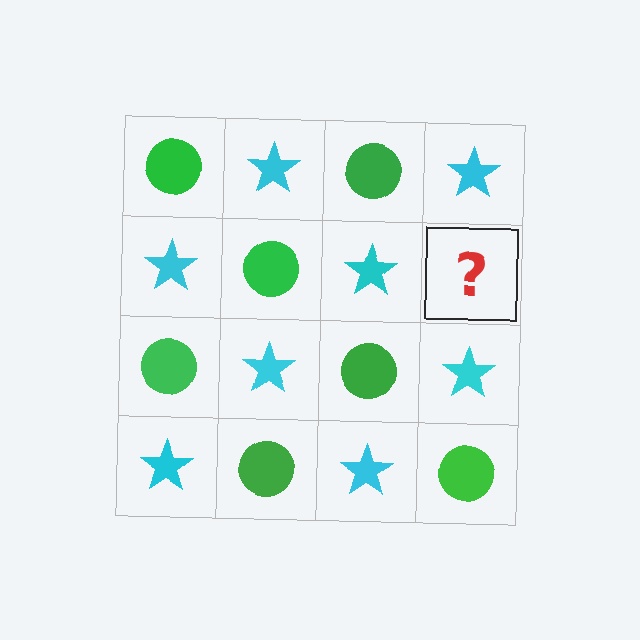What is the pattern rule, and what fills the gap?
The rule is that it alternates green circle and cyan star in a checkerboard pattern. The gap should be filled with a green circle.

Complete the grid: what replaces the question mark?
The question mark should be replaced with a green circle.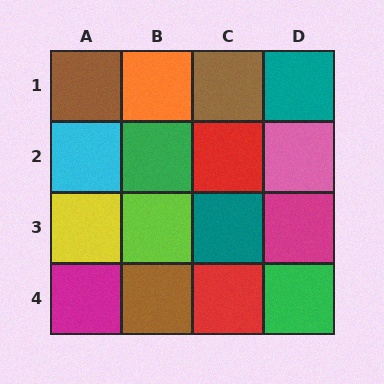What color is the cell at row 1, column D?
Teal.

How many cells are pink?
1 cell is pink.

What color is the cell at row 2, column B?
Green.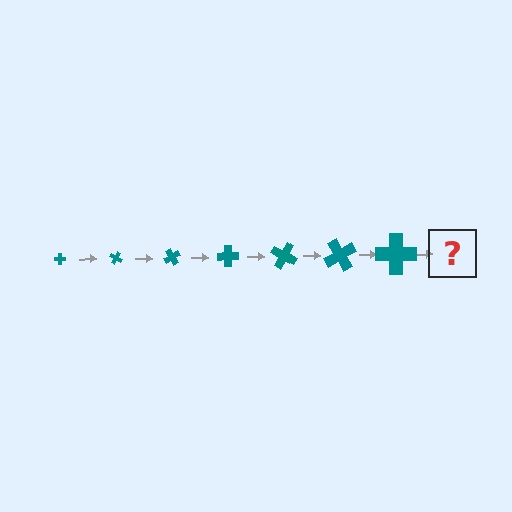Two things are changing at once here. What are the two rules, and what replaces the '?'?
The two rules are that the cross grows larger each step and it rotates 30 degrees each step. The '?' should be a cross, larger than the previous one and rotated 210 degrees from the start.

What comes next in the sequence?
The next element should be a cross, larger than the previous one and rotated 210 degrees from the start.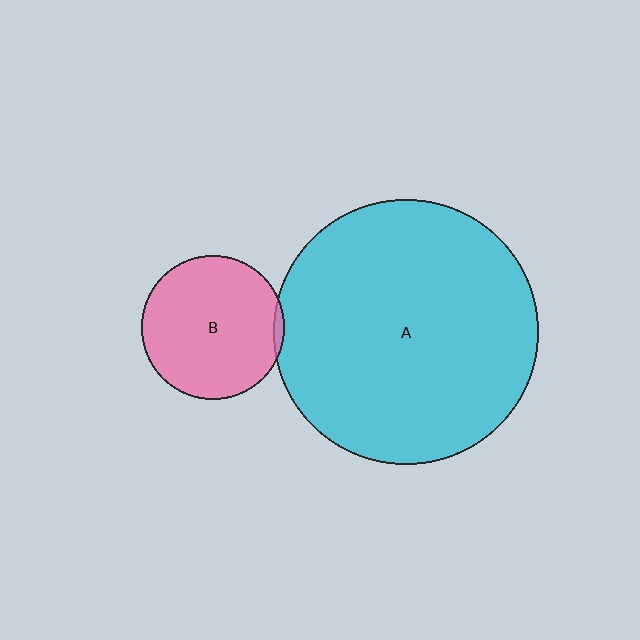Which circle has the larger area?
Circle A (cyan).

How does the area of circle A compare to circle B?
Approximately 3.4 times.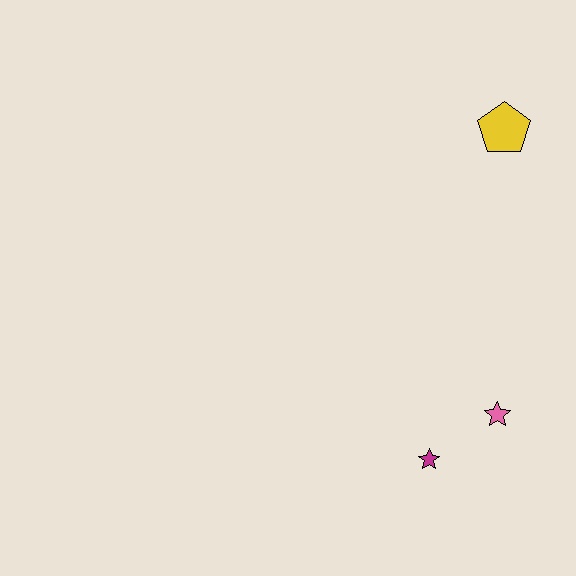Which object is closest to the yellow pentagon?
The pink star is closest to the yellow pentagon.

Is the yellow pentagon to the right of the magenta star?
Yes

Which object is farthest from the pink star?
The yellow pentagon is farthest from the pink star.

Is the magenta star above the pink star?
No